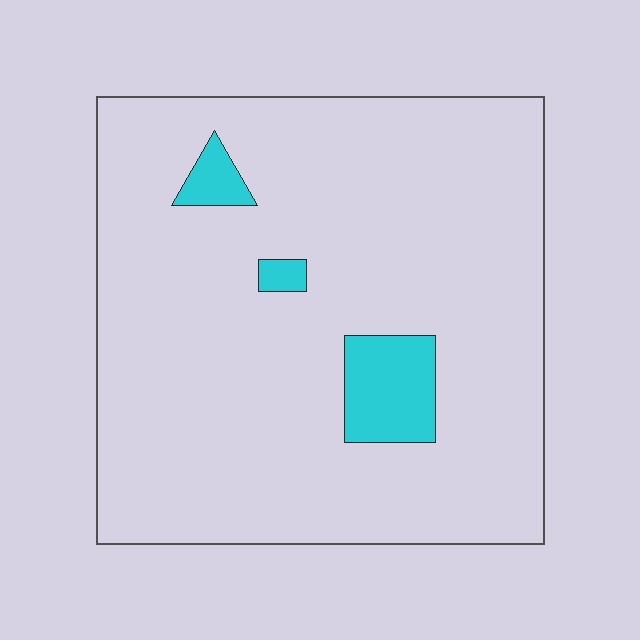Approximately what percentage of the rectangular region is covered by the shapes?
Approximately 5%.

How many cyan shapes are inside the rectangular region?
3.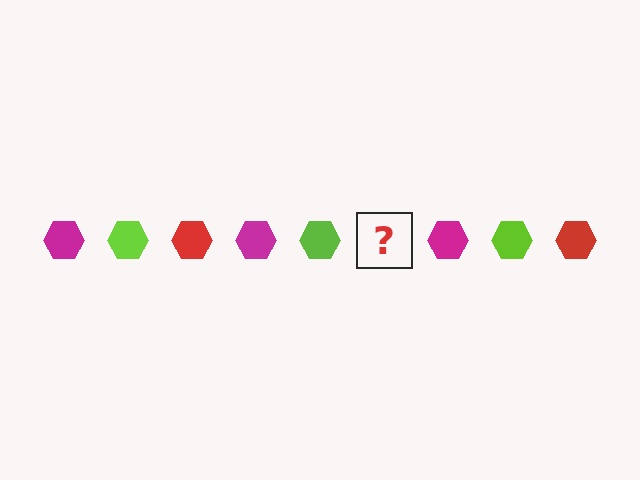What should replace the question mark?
The question mark should be replaced with a red hexagon.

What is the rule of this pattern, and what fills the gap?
The rule is that the pattern cycles through magenta, lime, red hexagons. The gap should be filled with a red hexagon.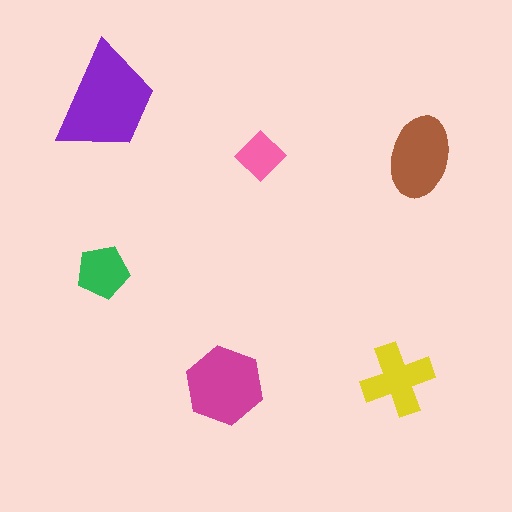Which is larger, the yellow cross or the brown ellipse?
The brown ellipse.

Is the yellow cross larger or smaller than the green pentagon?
Larger.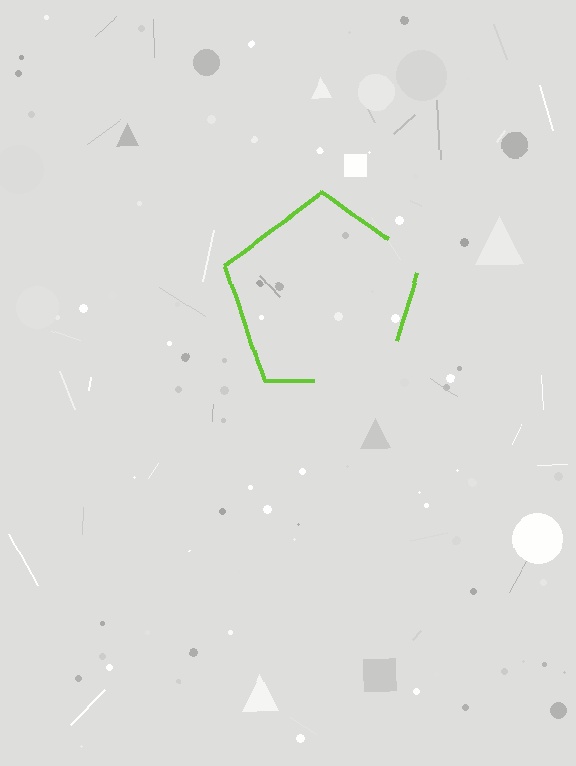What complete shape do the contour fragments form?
The contour fragments form a pentagon.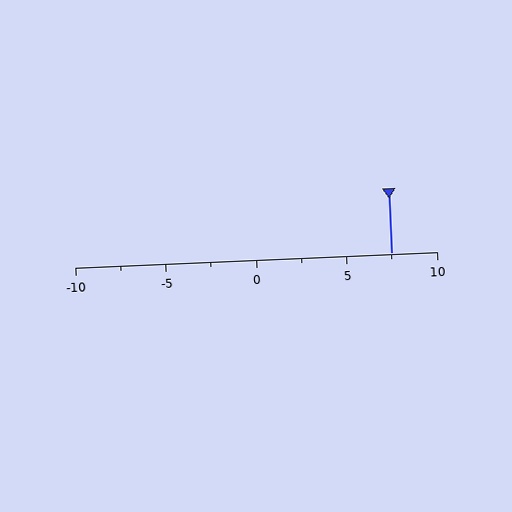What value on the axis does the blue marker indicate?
The marker indicates approximately 7.5.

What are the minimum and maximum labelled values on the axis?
The axis runs from -10 to 10.